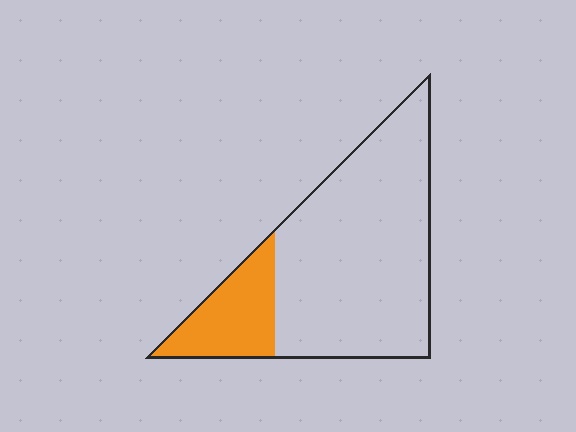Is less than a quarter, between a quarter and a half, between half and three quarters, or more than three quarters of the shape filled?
Less than a quarter.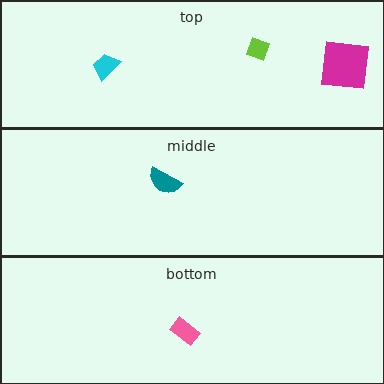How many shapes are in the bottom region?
1.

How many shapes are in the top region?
3.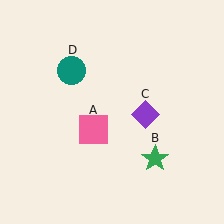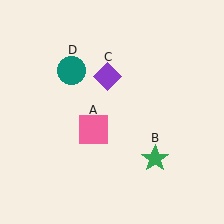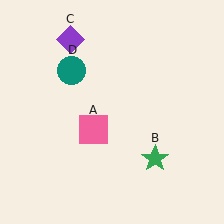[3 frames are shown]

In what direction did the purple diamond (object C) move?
The purple diamond (object C) moved up and to the left.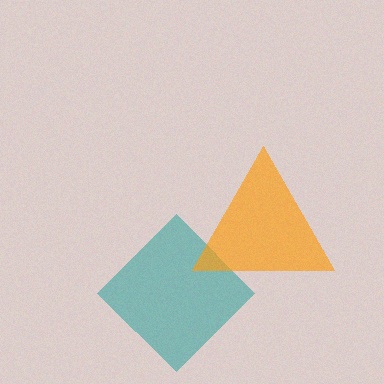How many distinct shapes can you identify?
There are 2 distinct shapes: a teal diamond, an orange triangle.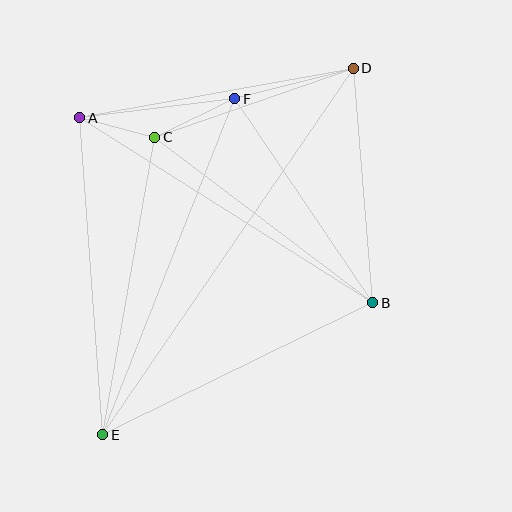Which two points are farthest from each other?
Points D and E are farthest from each other.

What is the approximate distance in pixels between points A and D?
The distance between A and D is approximately 278 pixels.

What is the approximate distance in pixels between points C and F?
The distance between C and F is approximately 89 pixels.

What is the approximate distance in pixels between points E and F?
The distance between E and F is approximately 361 pixels.